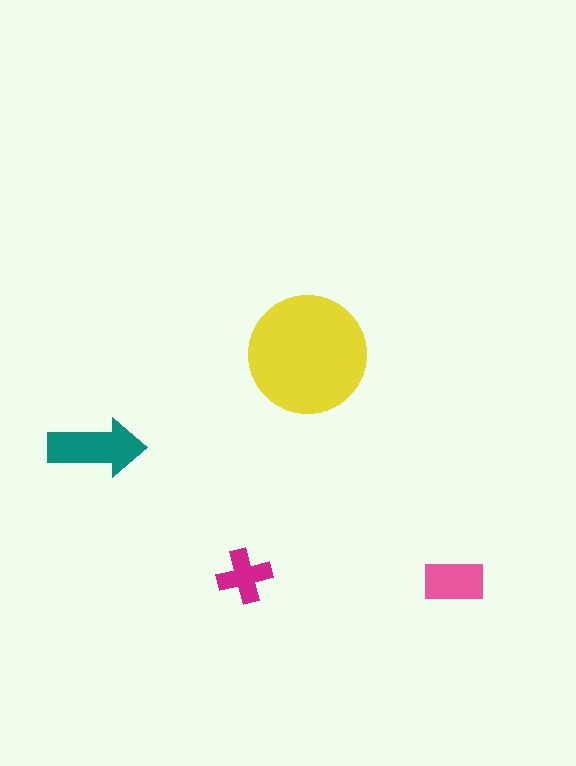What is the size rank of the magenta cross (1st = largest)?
4th.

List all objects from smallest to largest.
The magenta cross, the pink rectangle, the teal arrow, the yellow circle.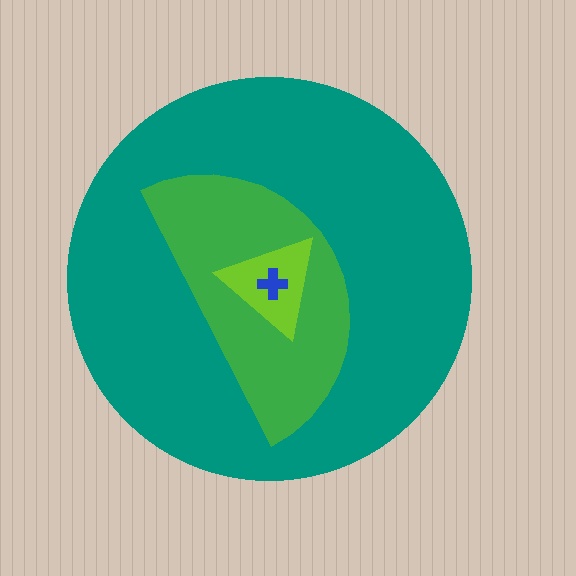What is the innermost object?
The blue cross.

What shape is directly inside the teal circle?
The green semicircle.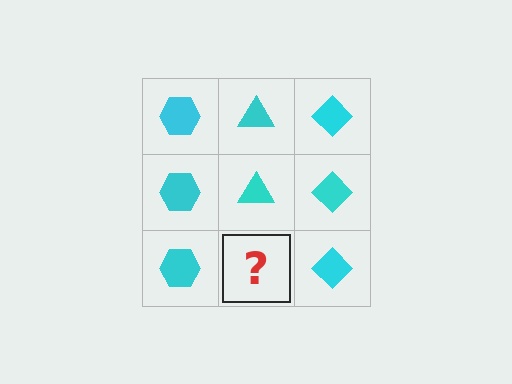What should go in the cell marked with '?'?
The missing cell should contain a cyan triangle.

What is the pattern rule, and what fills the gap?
The rule is that each column has a consistent shape. The gap should be filled with a cyan triangle.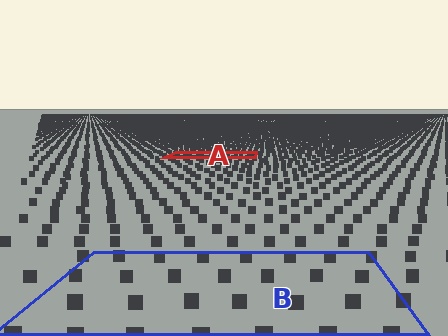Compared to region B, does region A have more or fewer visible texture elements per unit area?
Region A has more texture elements per unit area — they are packed more densely because it is farther away.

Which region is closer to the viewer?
Region B is closer. The texture elements there are larger and more spread out.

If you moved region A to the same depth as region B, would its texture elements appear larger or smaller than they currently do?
They would appear larger. At a closer depth, the same texture elements are projected at a bigger on-screen size.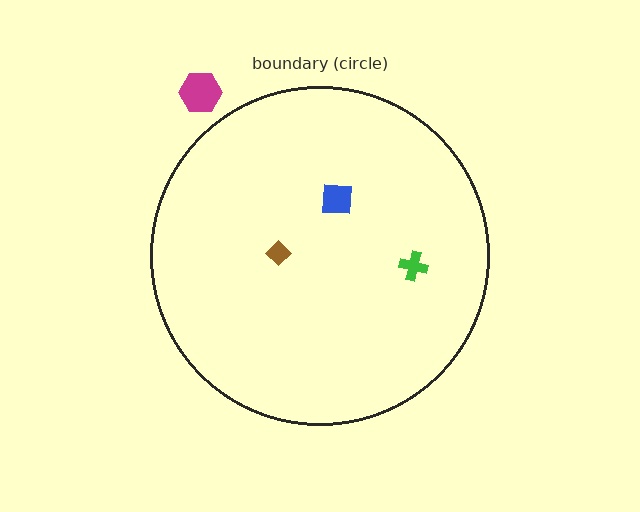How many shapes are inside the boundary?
3 inside, 1 outside.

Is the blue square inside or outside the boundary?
Inside.